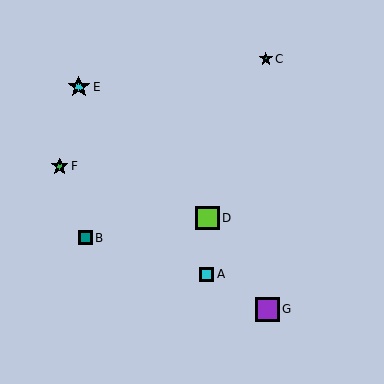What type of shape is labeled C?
Shape C is a teal star.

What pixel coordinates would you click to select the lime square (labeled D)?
Click at (208, 218) to select the lime square D.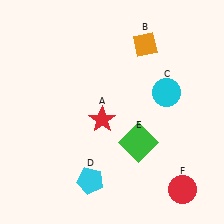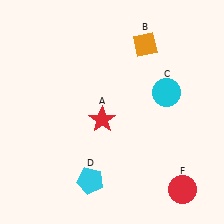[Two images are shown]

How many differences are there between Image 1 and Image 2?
There is 1 difference between the two images.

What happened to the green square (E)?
The green square (E) was removed in Image 2. It was in the bottom-right area of Image 1.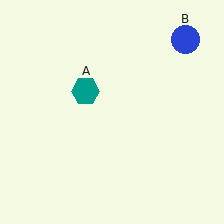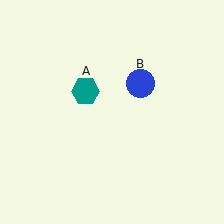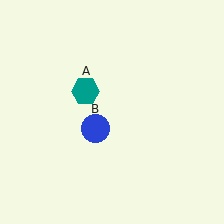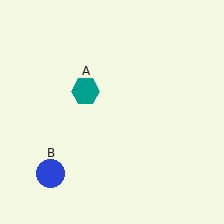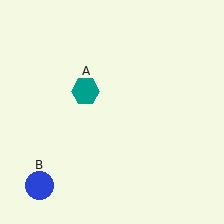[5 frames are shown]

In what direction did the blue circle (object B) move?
The blue circle (object B) moved down and to the left.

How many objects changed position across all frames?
1 object changed position: blue circle (object B).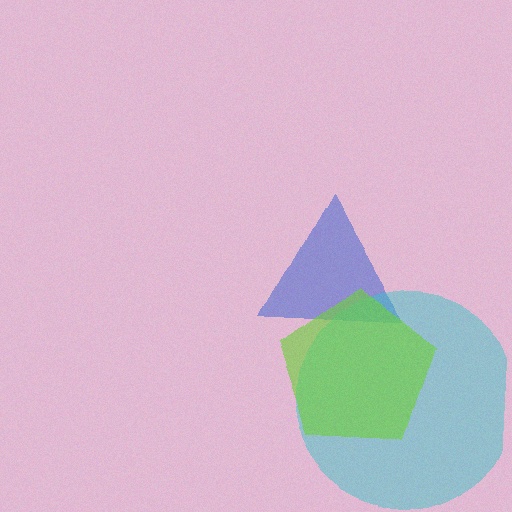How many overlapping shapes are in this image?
There are 3 overlapping shapes in the image.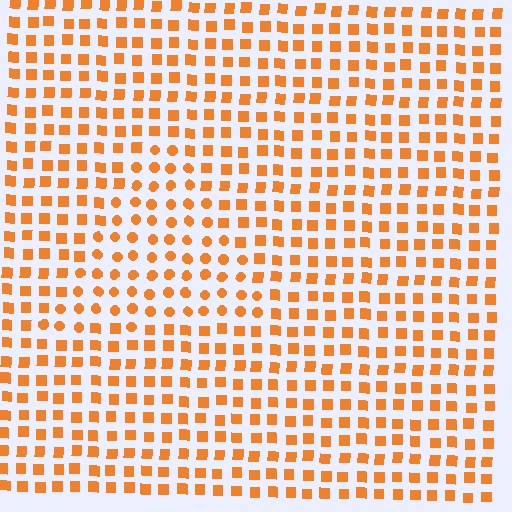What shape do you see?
I see a triangle.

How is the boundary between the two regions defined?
The boundary is defined by a change in element shape: circles inside vs. squares outside. All elements share the same color and spacing.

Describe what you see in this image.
The image is filled with small orange elements arranged in a uniform grid. A triangle-shaped region contains circles, while the surrounding area contains squares. The boundary is defined purely by the change in element shape.